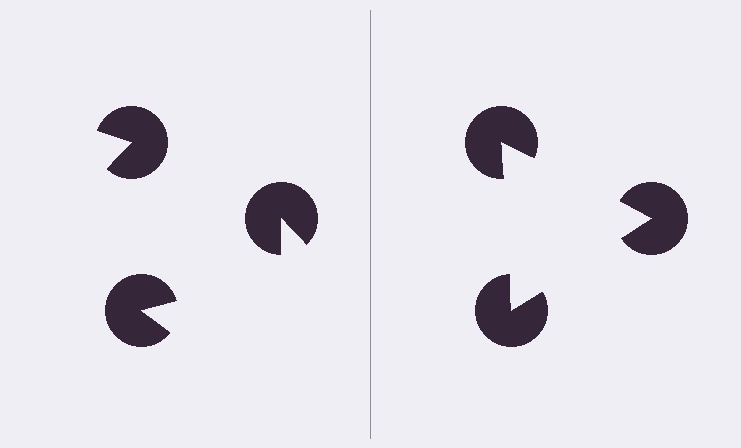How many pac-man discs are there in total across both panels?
6 — 3 on each side.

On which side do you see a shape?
An illusory triangle appears on the right side. On the left side the wedge cuts are rotated, so no coherent shape forms.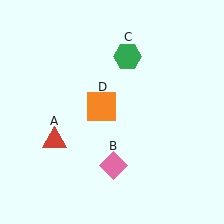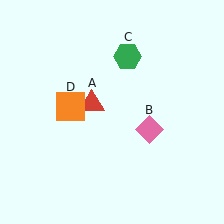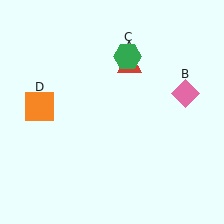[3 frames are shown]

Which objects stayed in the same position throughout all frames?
Green hexagon (object C) remained stationary.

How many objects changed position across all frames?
3 objects changed position: red triangle (object A), pink diamond (object B), orange square (object D).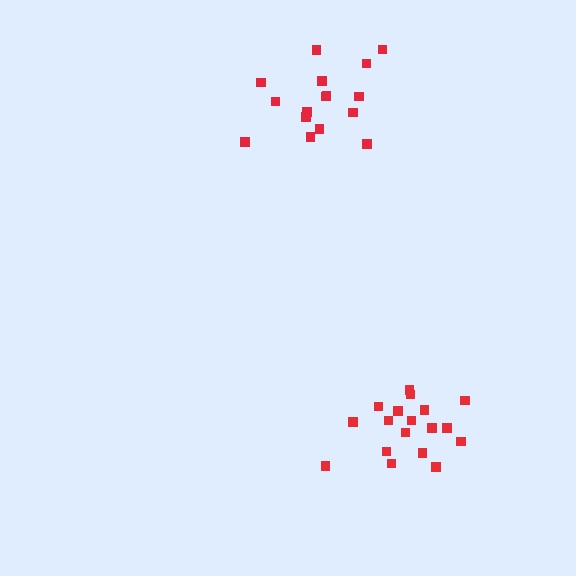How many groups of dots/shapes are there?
There are 2 groups.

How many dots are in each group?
Group 1: 16 dots, Group 2: 18 dots (34 total).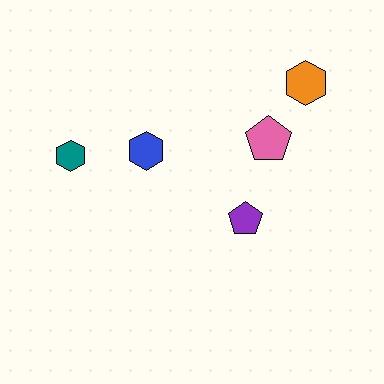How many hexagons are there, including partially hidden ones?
There are 3 hexagons.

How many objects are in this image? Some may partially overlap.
There are 5 objects.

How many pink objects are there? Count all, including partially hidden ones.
There is 1 pink object.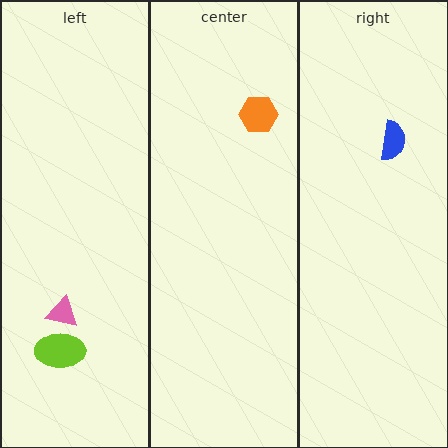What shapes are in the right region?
The blue semicircle.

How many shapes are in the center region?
1.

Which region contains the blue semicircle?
The right region.